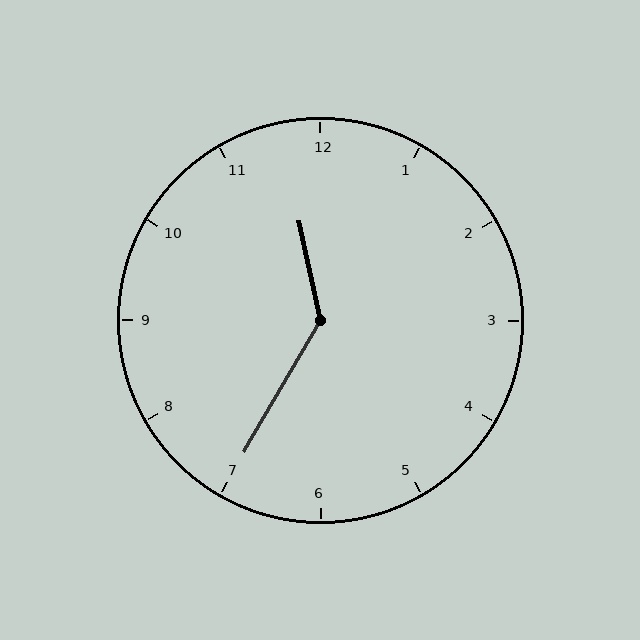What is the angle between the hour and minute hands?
Approximately 138 degrees.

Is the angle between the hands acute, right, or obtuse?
It is obtuse.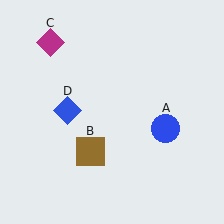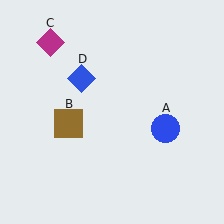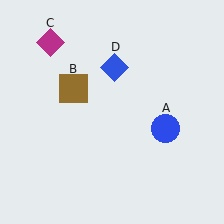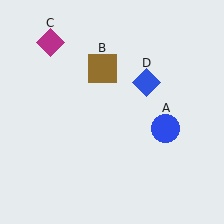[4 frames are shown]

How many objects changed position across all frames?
2 objects changed position: brown square (object B), blue diamond (object D).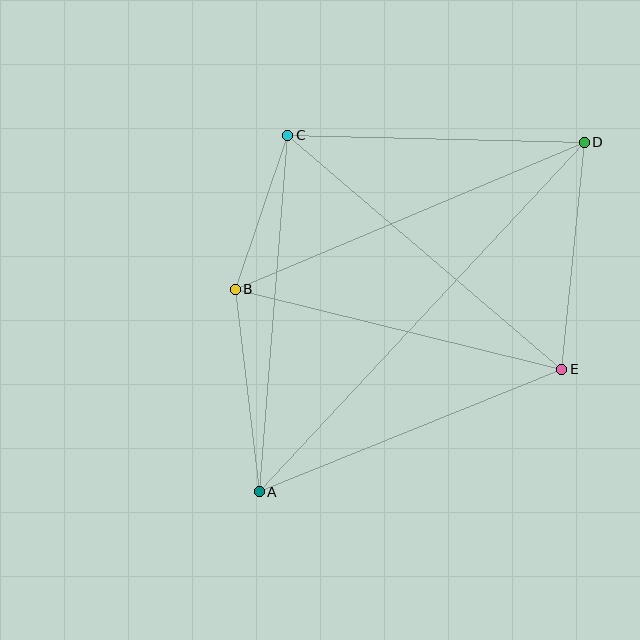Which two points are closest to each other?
Points B and C are closest to each other.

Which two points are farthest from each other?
Points A and D are farthest from each other.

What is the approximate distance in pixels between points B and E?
The distance between B and E is approximately 336 pixels.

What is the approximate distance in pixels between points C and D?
The distance between C and D is approximately 297 pixels.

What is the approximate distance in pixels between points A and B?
The distance between A and B is approximately 204 pixels.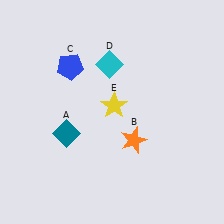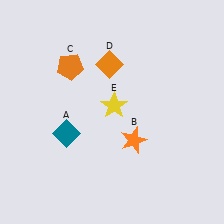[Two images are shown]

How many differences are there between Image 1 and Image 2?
There are 2 differences between the two images.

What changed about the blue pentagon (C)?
In Image 1, C is blue. In Image 2, it changed to orange.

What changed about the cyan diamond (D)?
In Image 1, D is cyan. In Image 2, it changed to orange.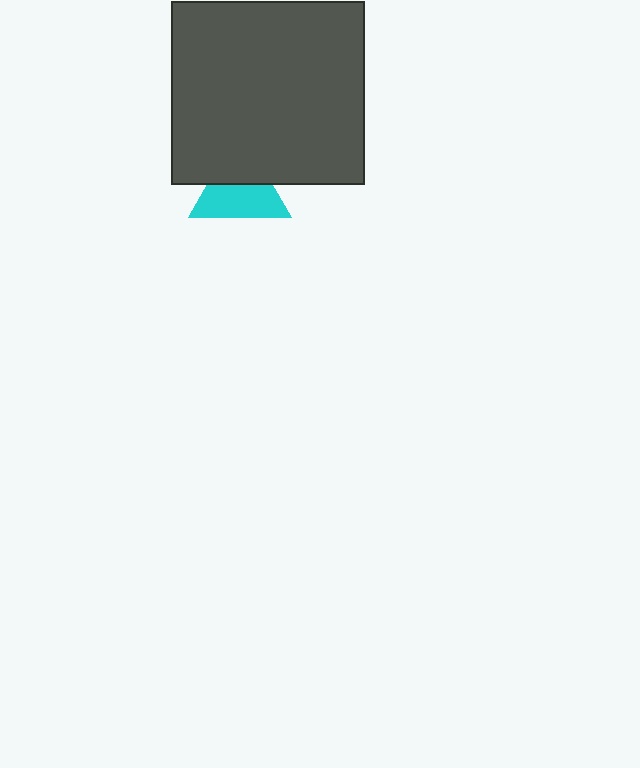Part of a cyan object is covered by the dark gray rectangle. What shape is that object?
It is a triangle.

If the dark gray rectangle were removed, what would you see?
You would see the complete cyan triangle.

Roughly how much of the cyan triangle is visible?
About half of it is visible (roughly 58%).